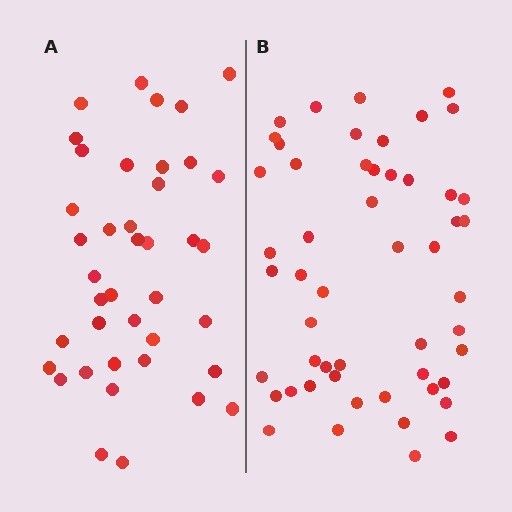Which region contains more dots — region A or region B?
Region B (the right region) has more dots.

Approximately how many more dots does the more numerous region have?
Region B has roughly 12 or so more dots than region A.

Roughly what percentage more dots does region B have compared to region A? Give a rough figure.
About 30% more.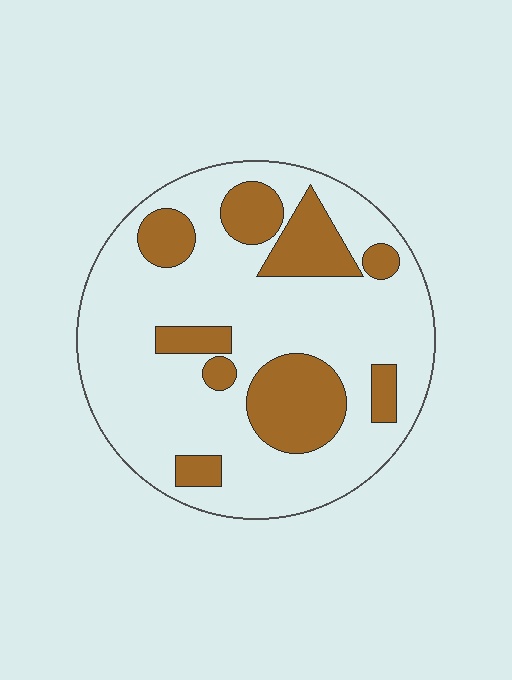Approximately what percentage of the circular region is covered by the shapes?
Approximately 25%.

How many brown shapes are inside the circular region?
9.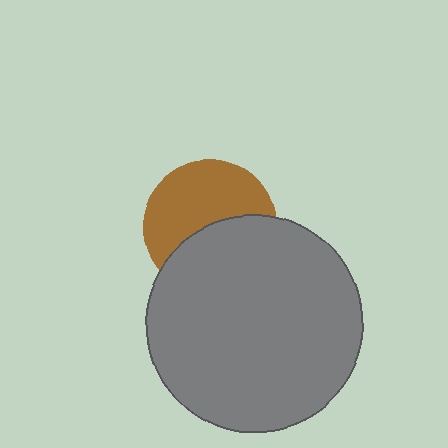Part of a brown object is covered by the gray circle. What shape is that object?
It is a circle.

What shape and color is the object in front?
The object in front is a gray circle.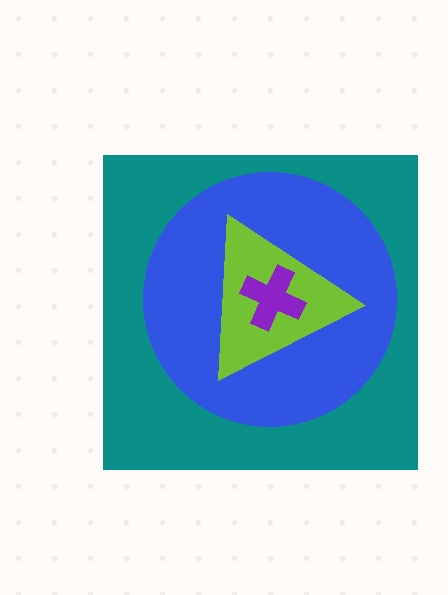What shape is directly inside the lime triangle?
The purple cross.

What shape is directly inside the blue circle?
The lime triangle.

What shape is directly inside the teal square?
The blue circle.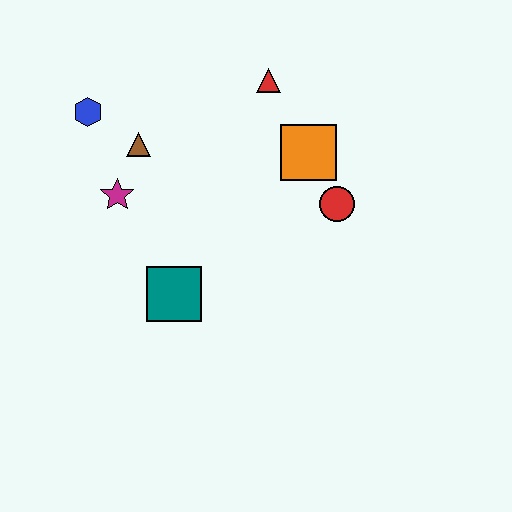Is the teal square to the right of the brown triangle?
Yes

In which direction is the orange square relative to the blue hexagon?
The orange square is to the right of the blue hexagon.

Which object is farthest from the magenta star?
The red circle is farthest from the magenta star.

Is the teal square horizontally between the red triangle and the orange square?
No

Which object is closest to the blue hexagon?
The brown triangle is closest to the blue hexagon.